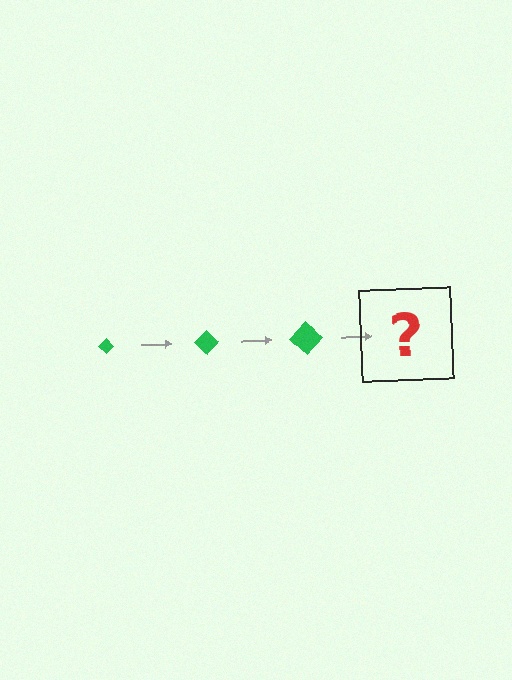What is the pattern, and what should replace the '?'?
The pattern is that the diamond gets progressively larger each step. The '?' should be a green diamond, larger than the previous one.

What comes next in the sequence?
The next element should be a green diamond, larger than the previous one.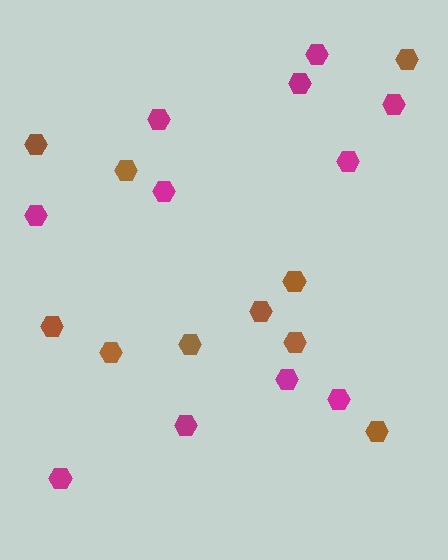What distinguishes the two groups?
There are 2 groups: one group of magenta hexagons (11) and one group of brown hexagons (10).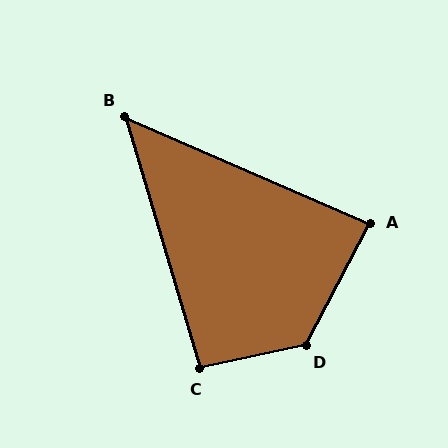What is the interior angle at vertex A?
Approximately 86 degrees (approximately right).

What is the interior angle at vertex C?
Approximately 94 degrees (approximately right).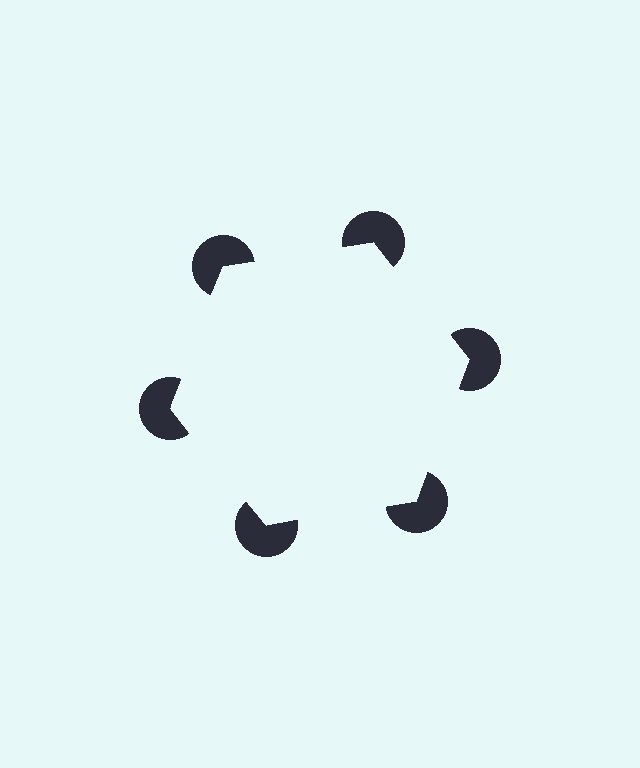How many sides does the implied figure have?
6 sides.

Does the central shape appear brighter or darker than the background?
It typically appears slightly brighter than the background, even though no actual brightness change is drawn.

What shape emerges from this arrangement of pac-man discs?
An illusory hexagon — its edges are inferred from the aligned wedge cuts in the pac-man discs, not physically drawn.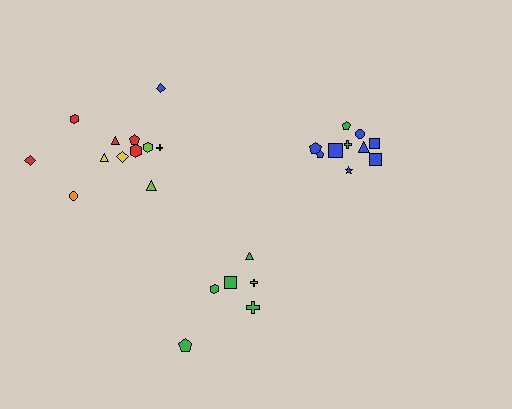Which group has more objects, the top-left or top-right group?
The top-left group.